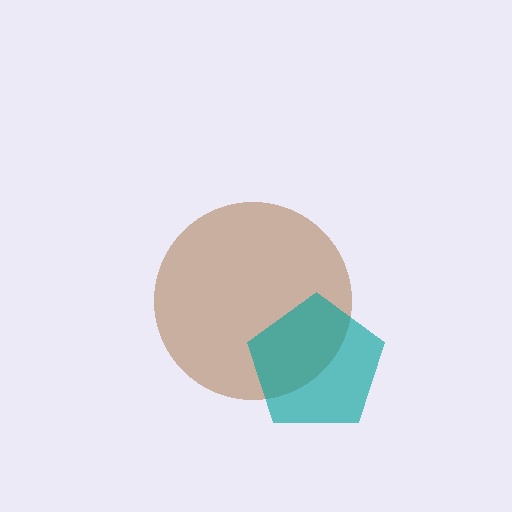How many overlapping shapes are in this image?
There are 2 overlapping shapes in the image.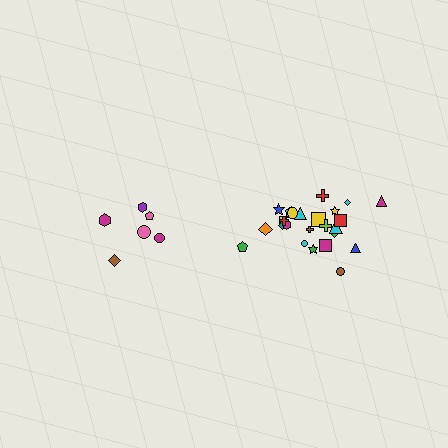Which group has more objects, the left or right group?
The right group.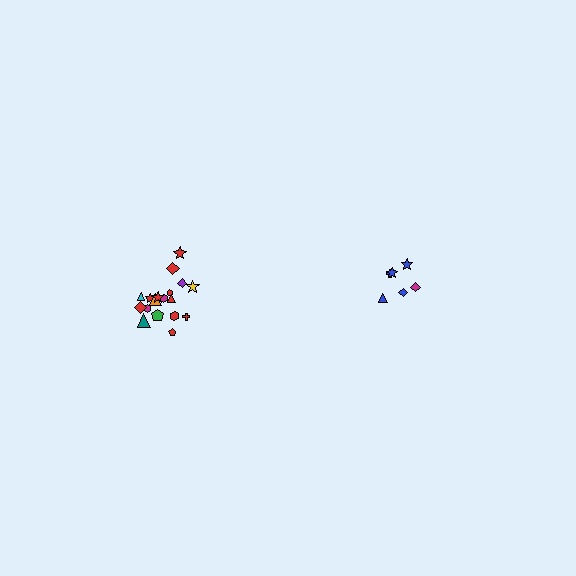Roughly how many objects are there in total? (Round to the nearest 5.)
Roughly 25 objects in total.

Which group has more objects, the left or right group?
The left group.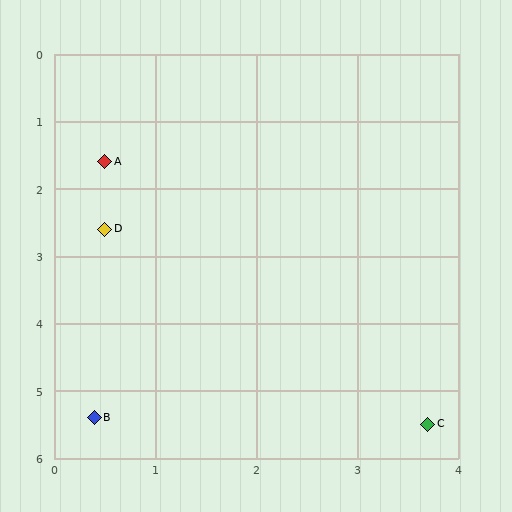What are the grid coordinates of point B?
Point B is at approximately (0.4, 5.4).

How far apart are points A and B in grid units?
Points A and B are about 3.8 grid units apart.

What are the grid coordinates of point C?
Point C is at approximately (3.7, 5.5).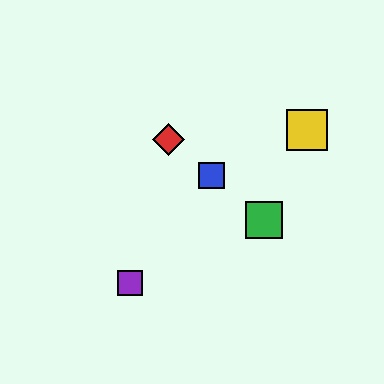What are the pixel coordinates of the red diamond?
The red diamond is at (169, 140).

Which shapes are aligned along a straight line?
The red diamond, the blue square, the green square are aligned along a straight line.